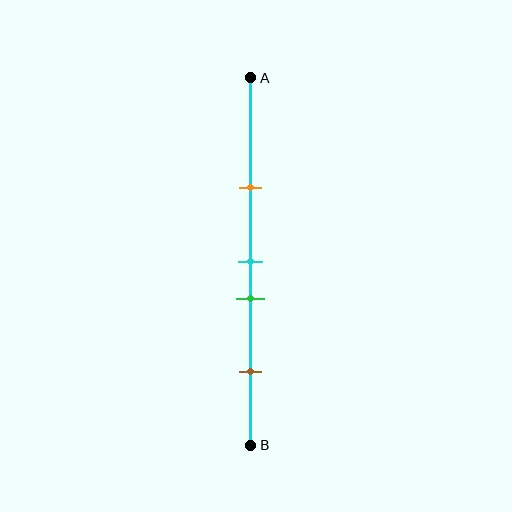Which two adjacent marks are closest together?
The cyan and green marks are the closest adjacent pair.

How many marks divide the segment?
There are 4 marks dividing the segment.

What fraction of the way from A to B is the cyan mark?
The cyan mark is approximately 50% (0.5) of the way from A to B.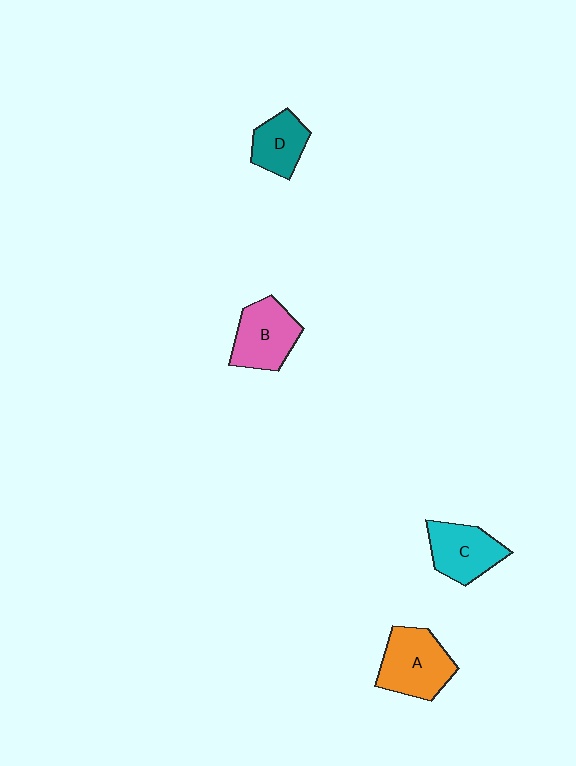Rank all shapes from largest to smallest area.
From largest to smallest: A (orange), B (pink), C (cyan), D (teal).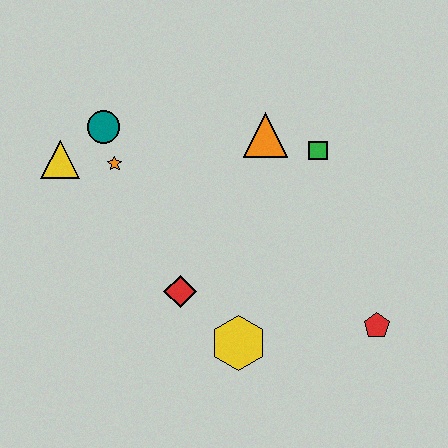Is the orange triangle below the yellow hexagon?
No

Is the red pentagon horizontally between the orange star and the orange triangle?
No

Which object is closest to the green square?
The orange triangle is closest to the green square.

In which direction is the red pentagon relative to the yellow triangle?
The red pentagon is to the right of the yellow triangle.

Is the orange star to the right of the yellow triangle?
Yes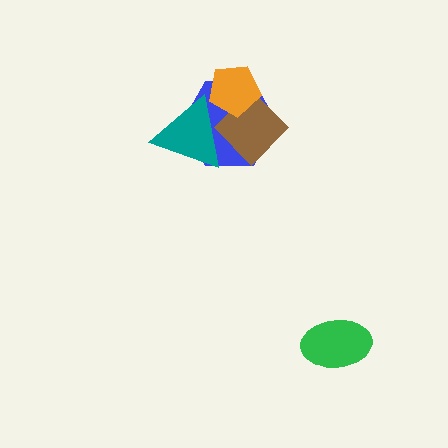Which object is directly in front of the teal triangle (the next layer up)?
The brown diamond is directly in front of the teal triangle.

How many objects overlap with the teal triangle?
3 objects overlap with the teal triangle.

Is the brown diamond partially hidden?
Yes, it is partially covered by another shape.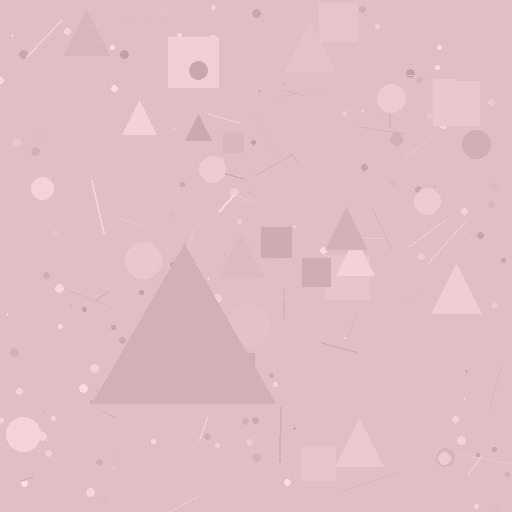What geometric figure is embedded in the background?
A triangle is embedded in the background.